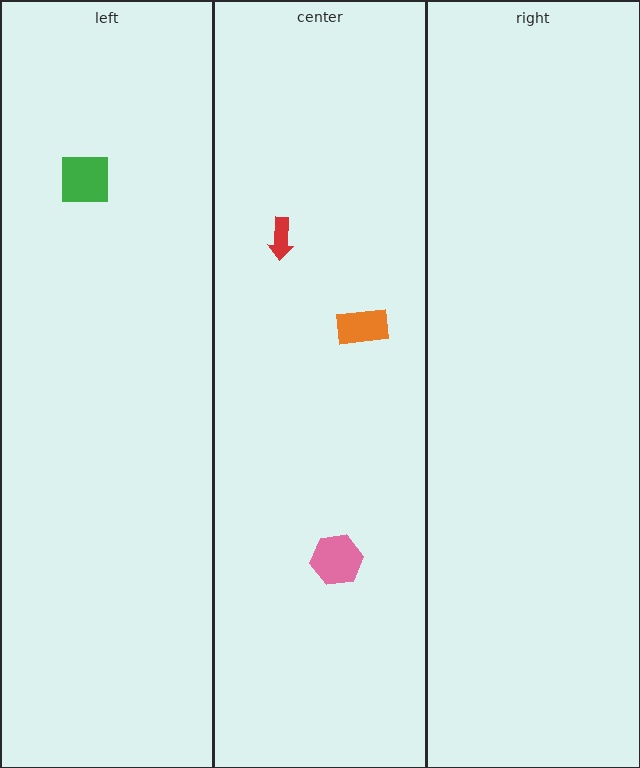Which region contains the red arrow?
The center region.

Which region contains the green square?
The left region.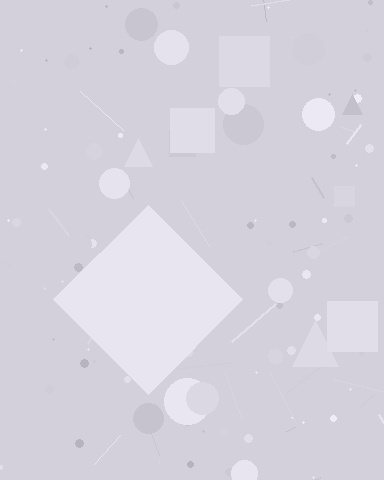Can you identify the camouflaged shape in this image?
The camouflaged shape is a diamond.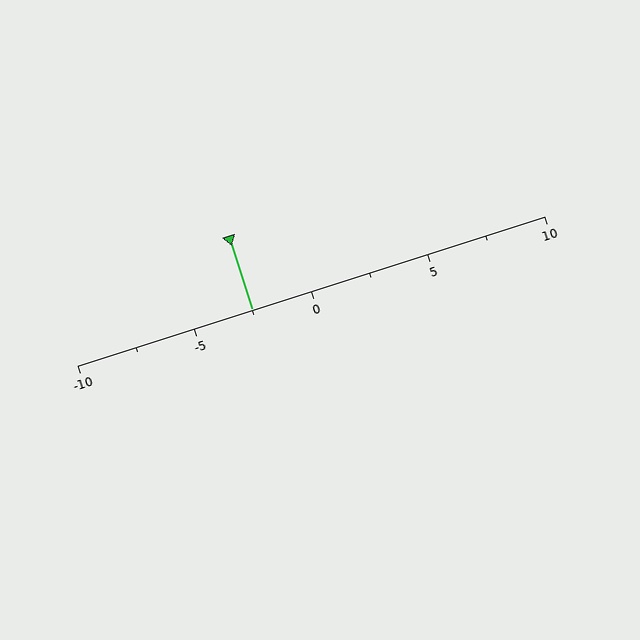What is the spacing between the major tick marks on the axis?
The major ticks are spaced 5 apart.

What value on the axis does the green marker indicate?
The marker indicates approximately -2.5.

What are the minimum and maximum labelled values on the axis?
The axis runs from -10 to 10.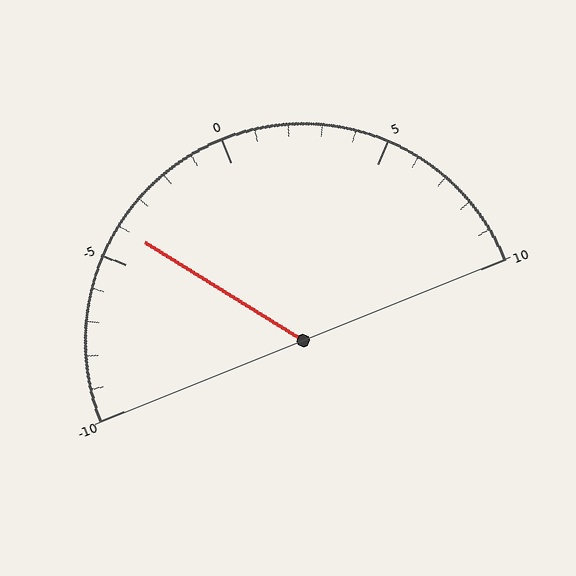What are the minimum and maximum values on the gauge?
The gauge ranges from -10 to 10.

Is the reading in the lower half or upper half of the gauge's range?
The reading is in the lower half of the range (-10 to 10).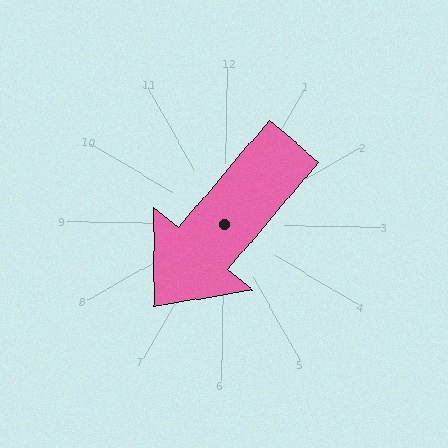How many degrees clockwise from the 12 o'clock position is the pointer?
Approximately 219 degrees.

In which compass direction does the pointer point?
Southwest.